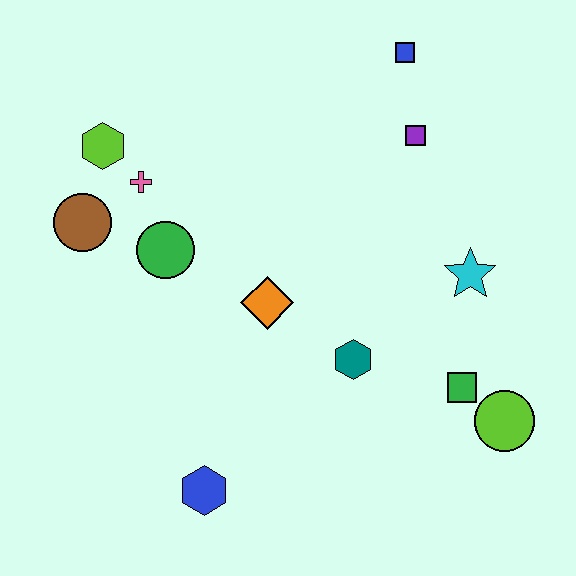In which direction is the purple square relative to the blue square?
The purple square is below the blue square.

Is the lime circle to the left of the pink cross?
No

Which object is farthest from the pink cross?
The lime circle is farthest from the pink cross.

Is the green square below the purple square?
Yes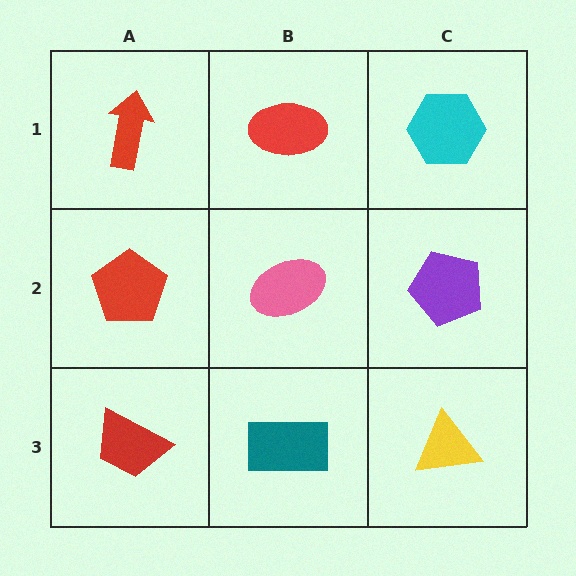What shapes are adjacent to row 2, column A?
A red arrow (row 1, column A), a red trapezoid (row 3, column A), a pink ellipse (row 2, column B).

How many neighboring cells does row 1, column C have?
2.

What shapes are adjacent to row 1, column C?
A purple pentagon (row 2, column C), a red ellipse (row 1, column B).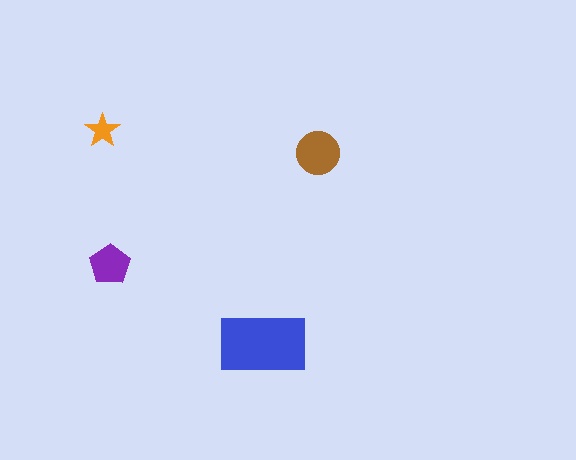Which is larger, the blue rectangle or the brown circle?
The blue rectangle.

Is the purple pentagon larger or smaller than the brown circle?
Smaller.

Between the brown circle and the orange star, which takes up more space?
The brown circle.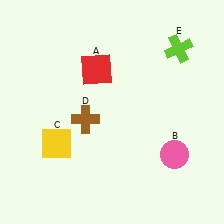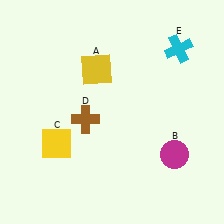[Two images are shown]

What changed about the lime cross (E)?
In Image 1, E is lime. In Image 2, it changed to cyan.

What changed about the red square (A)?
In Image 1, A is red. In Image 2, it changed to yellow.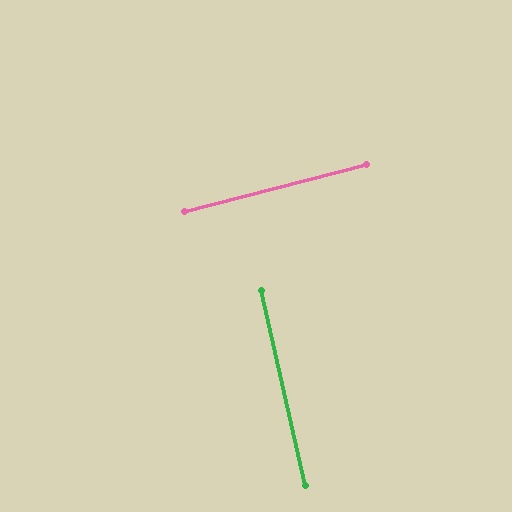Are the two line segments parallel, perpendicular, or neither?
Perpendicular — they meet at approximately 88°.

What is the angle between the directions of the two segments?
Approximately 88 degrees.